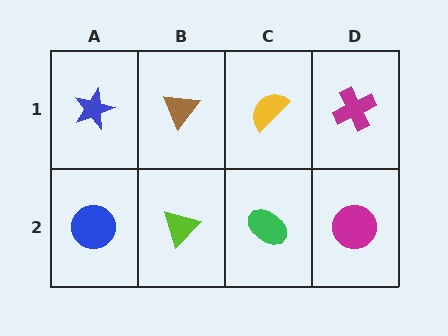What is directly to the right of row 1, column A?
A brown triangle.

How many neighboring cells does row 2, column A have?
2.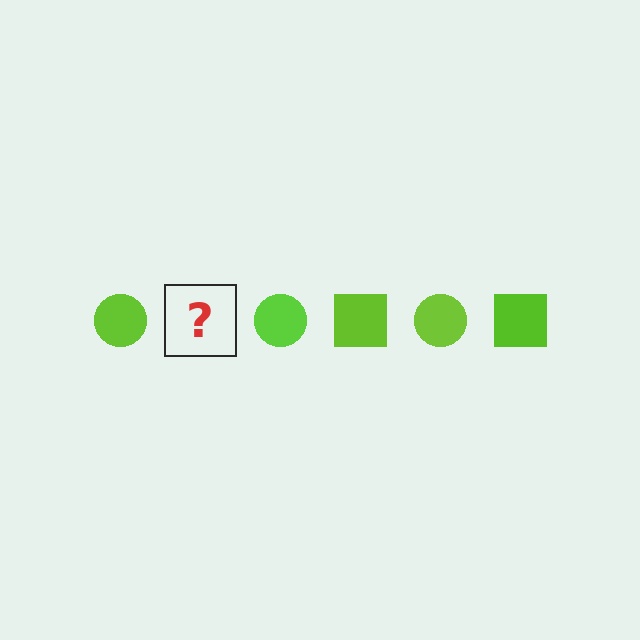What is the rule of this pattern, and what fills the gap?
The rule is that the pattern cycles through circle, square shapes in lime. The gap should be filled with a lime square.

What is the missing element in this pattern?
The missing element is a lime square.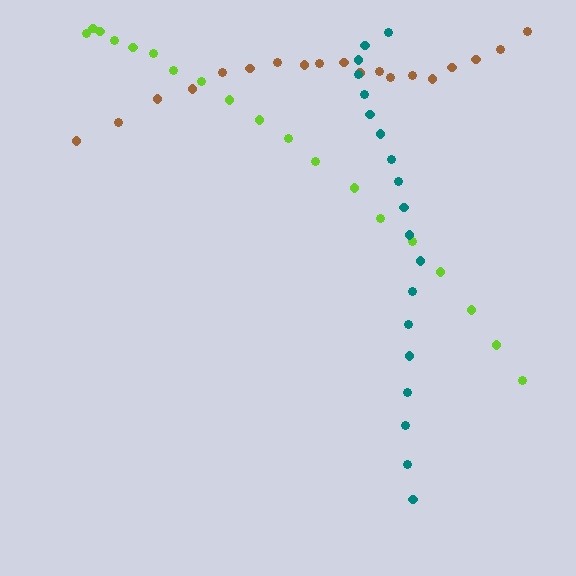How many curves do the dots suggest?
There are 3 distinct paths.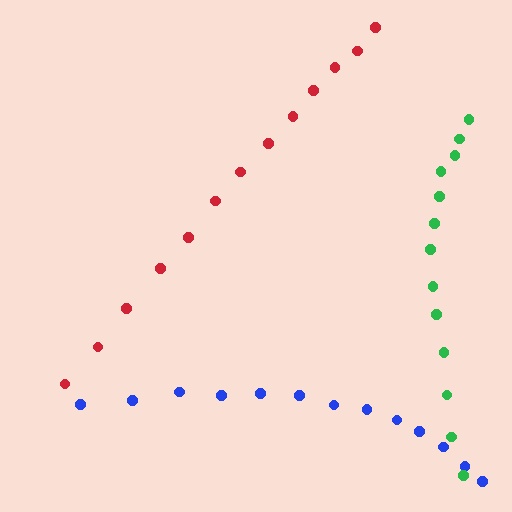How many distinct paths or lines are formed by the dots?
There are 3 distinct paths.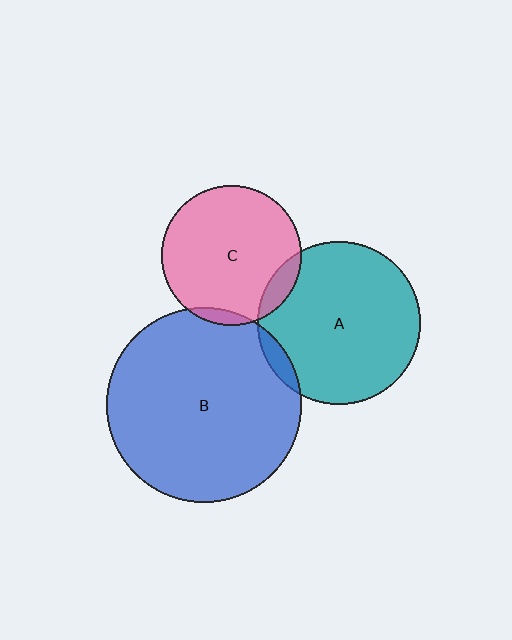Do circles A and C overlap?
Yes.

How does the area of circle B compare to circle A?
Approximately 1.4 times.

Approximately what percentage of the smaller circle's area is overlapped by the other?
Approximately 10%.